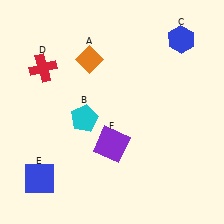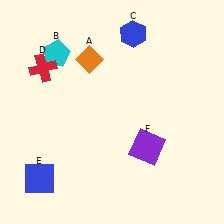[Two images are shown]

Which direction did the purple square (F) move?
The purple square (F) moved right.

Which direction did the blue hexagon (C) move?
The blue hexagon (C) moved left.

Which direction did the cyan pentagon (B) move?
The cyan pentagon (B) moved up.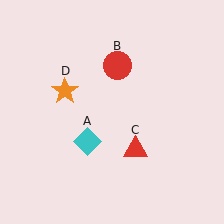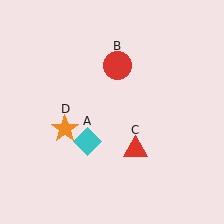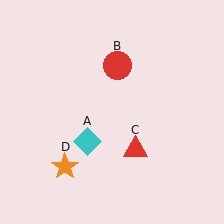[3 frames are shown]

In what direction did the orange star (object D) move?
The orange star (object D) moved down.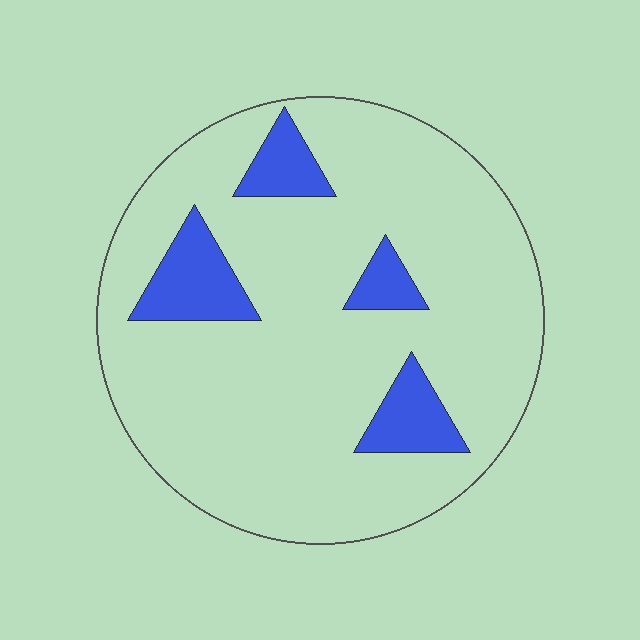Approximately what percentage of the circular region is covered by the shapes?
Approximately 15%.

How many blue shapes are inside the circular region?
4.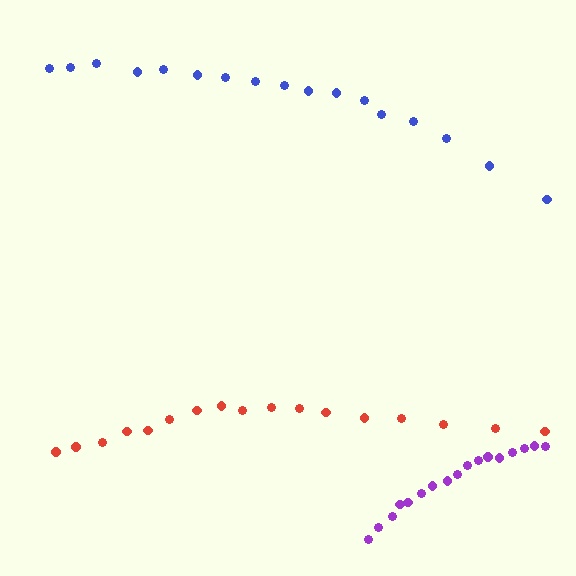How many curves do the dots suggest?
There are 3 distinct paths.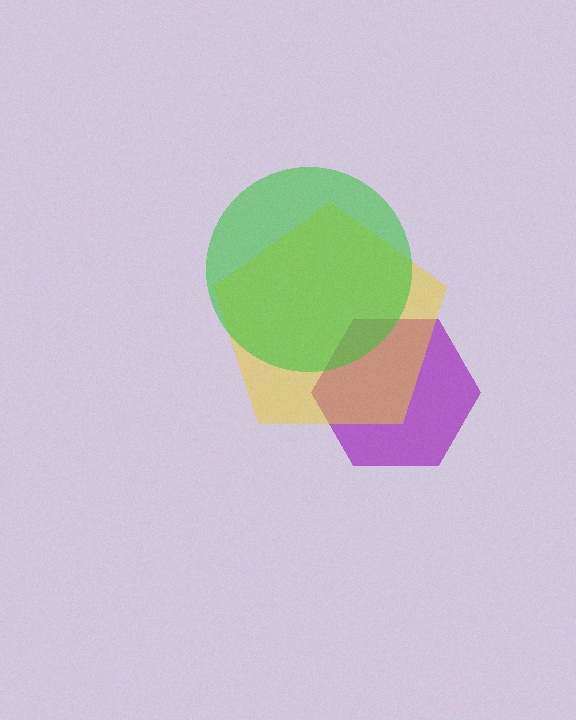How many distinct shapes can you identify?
There are 3 distinct shapes: a purple hexagon, a yellow pentagon, a green circle.